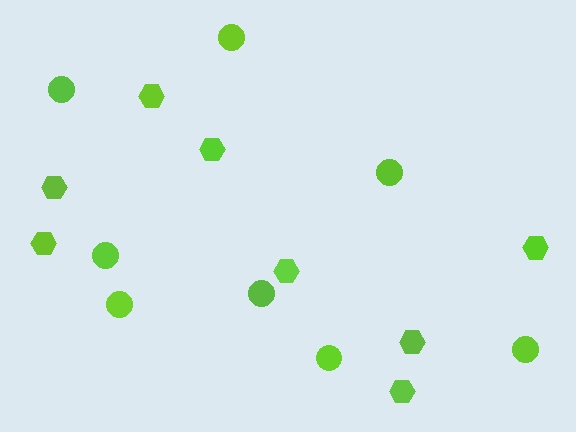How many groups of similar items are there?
There are 2 groups: one group of hexagons (8) and one group of circles (8).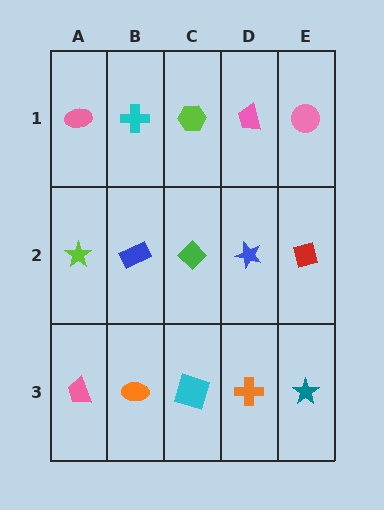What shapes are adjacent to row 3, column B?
A blue rectangle (row 2, column B), a pink trapezoid (row 3, column A), a cyan square (row 3, column C).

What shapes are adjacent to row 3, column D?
A blue star (row 2, column D), a cyan square (row 3, column C), a teal star (row 3, column E).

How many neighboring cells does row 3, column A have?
2.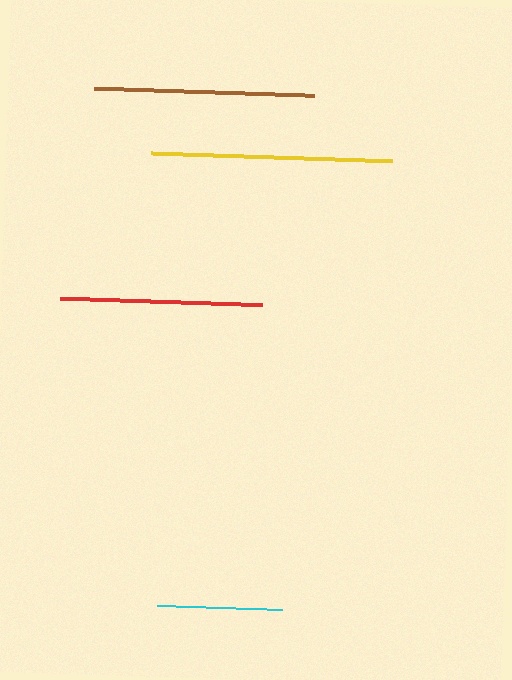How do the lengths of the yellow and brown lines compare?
The yellow and brown lines are approximately the same length.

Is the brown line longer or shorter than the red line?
The brown line is longer than the red line.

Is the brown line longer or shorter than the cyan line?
The brown line is longer than the cyan line.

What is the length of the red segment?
The red segment is approximately 202 pixels long.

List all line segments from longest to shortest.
From longest to shortest: yellow, brown, red, cyan.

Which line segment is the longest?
The yellow line is the longest at approximately 241 pixels.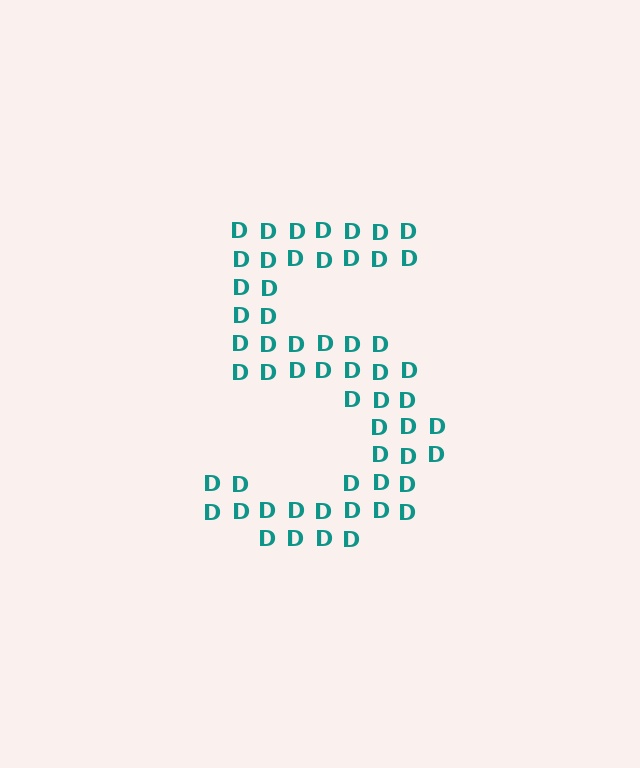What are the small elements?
The small elements are letter D's.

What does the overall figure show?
The overall figure shows the digit 5.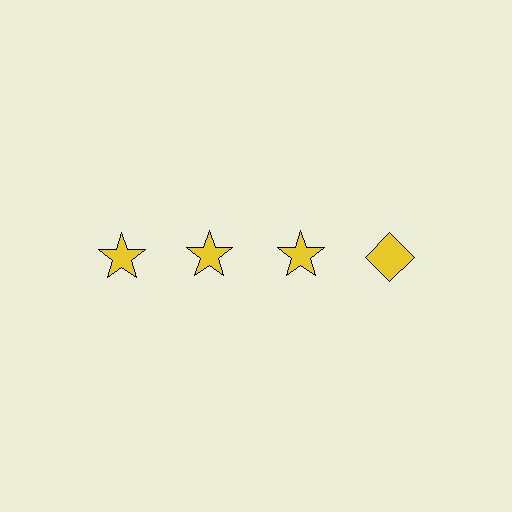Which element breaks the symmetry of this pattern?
The yellow diamond in the top row, second from right column breaks the symmetry. All other shapes are yellow stars.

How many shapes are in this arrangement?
There are 4 shapes arranged in a grid pattern.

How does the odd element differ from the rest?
It has a different shape: diamond instead of star.